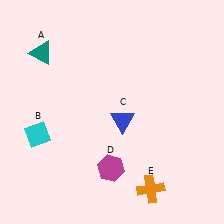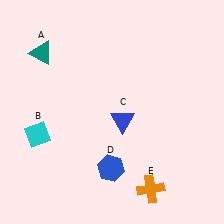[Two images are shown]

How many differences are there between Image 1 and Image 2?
There is 1 difference between the two images.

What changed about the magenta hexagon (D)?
In Image 1, D is magenta. In Image 2, it changed to blue.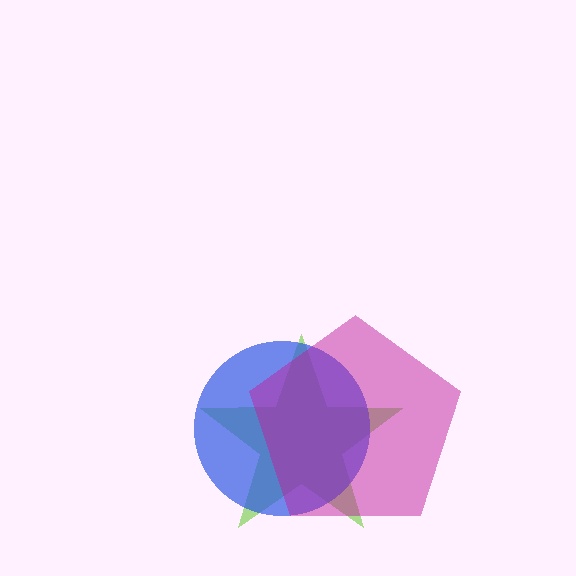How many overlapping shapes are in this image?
There are 3 overlapping shapes in the image.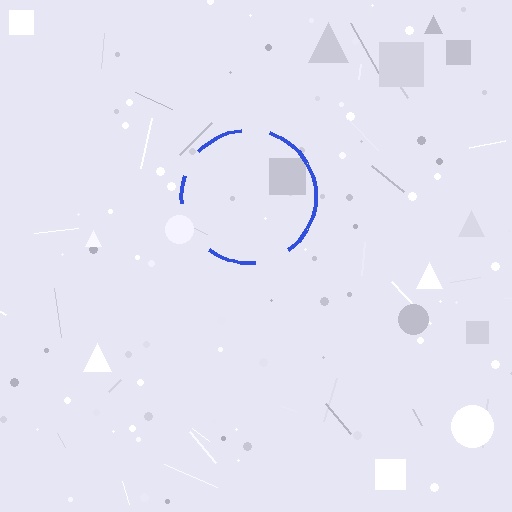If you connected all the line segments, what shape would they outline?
They would outline a circle.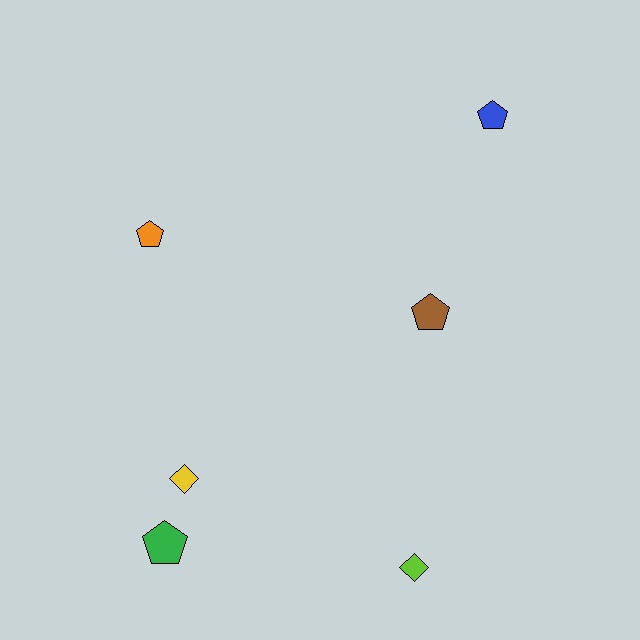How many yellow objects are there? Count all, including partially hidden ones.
There is 1 yellow object.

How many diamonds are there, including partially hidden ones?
There are 2 diamonds.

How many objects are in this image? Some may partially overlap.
There are 6 objects.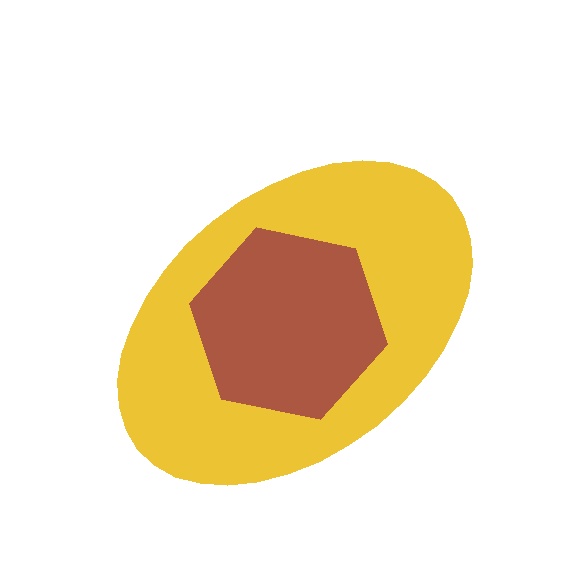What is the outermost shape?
The yellow ellipse.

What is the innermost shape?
The brown hexagon.